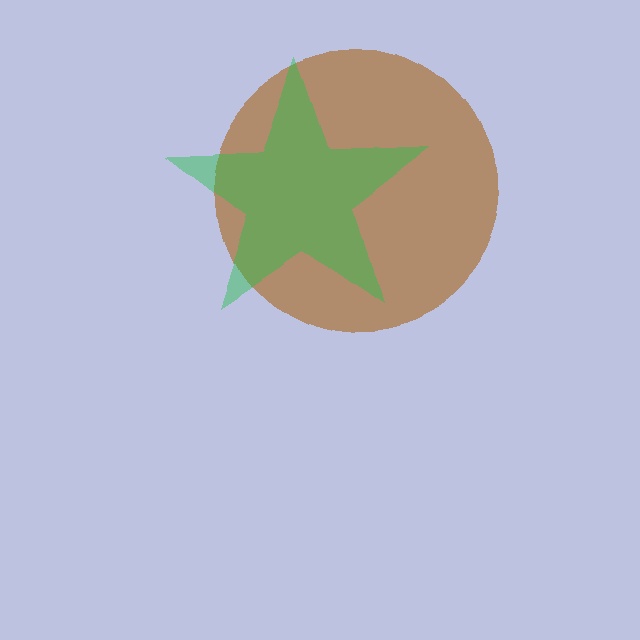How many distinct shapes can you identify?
There are 2 distinct shapes: a brown circle, a green star.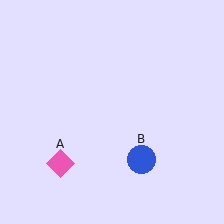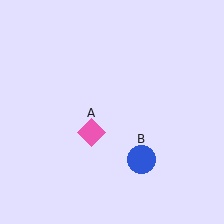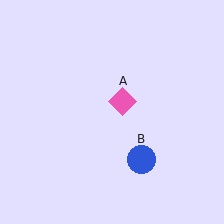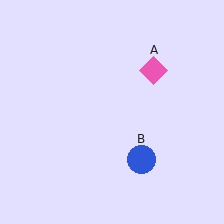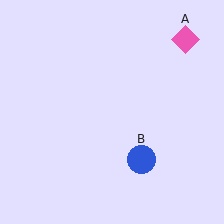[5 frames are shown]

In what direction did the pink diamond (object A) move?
The pink diamond (object A) moved up and to the right.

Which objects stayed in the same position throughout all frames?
Blue circle (object B) remained stationary.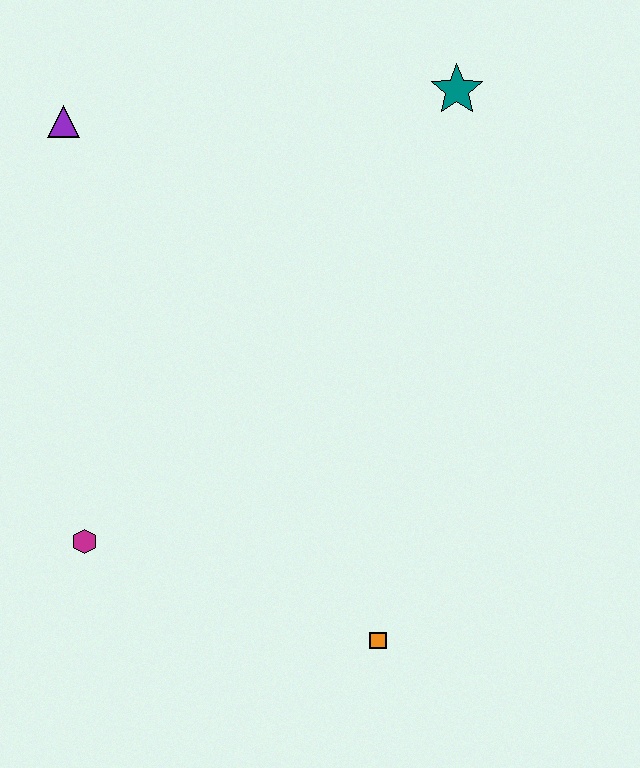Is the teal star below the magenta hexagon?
No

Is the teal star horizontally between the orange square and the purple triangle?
No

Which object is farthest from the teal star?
The magenta hexagon is farthest from the teal star.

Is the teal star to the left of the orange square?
No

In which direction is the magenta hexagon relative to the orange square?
The magenta hexagon is to the left of the orange square.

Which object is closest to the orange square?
The magenta hexagon is closest to the orange square.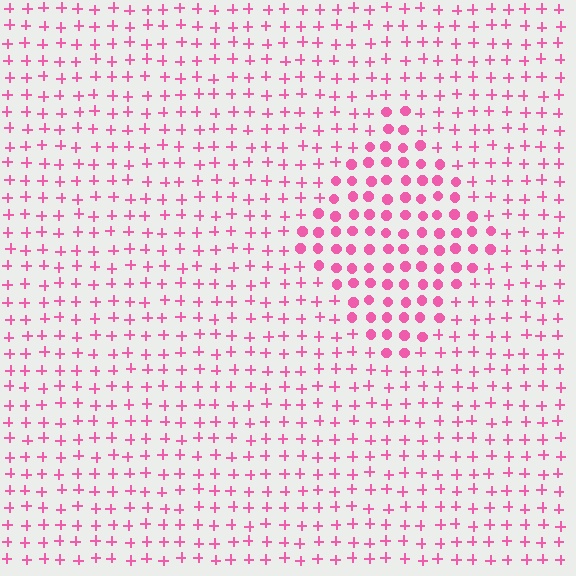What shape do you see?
I see a diamond.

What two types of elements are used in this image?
The image uses circles inside the diamond region and plus signs outside it.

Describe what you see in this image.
The image is filled with small pink elements arranged in a uniform grid. A diamond-shaped region contains circles, while the surrounding area contains plus signs. The boundary is defined purely by the change in element shape.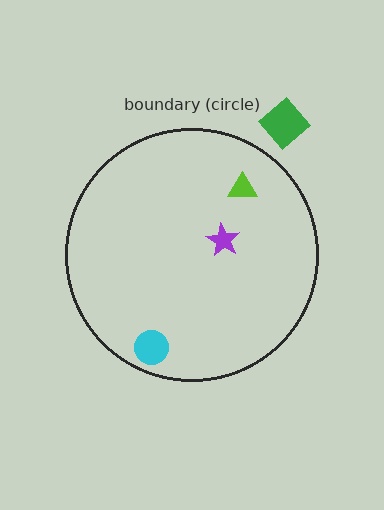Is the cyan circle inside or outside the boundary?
Inside.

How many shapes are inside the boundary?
3 inside, 1 outside.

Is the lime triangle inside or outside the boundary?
Inside.